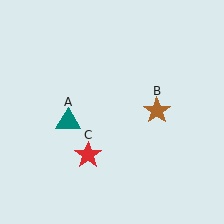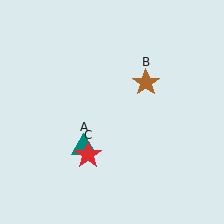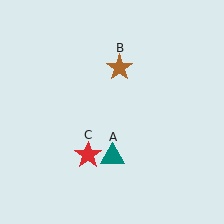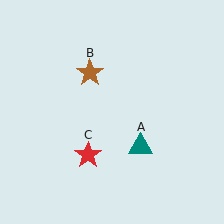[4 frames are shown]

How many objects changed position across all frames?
2 objects changed position: teal triangle (object A), brown star (object B).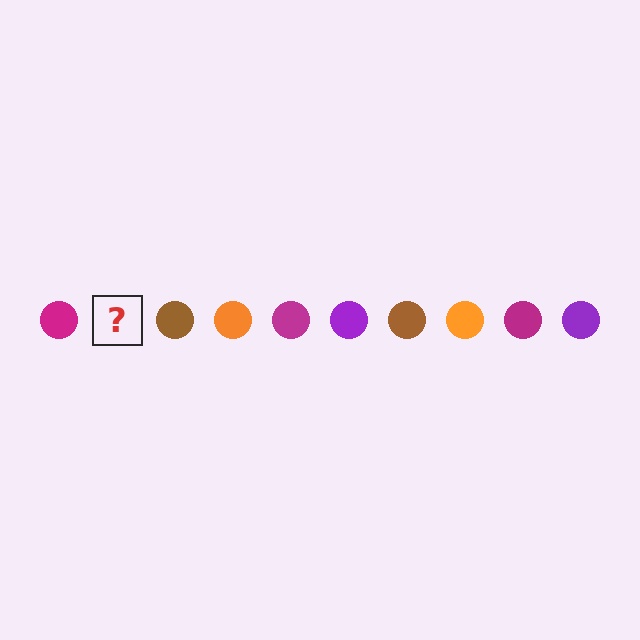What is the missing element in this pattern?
The missing element is a purple circle.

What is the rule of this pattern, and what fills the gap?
The rule is that the pattern cycles through magenta, purple, brown, orange circles. The gap should be filled with a purple circle.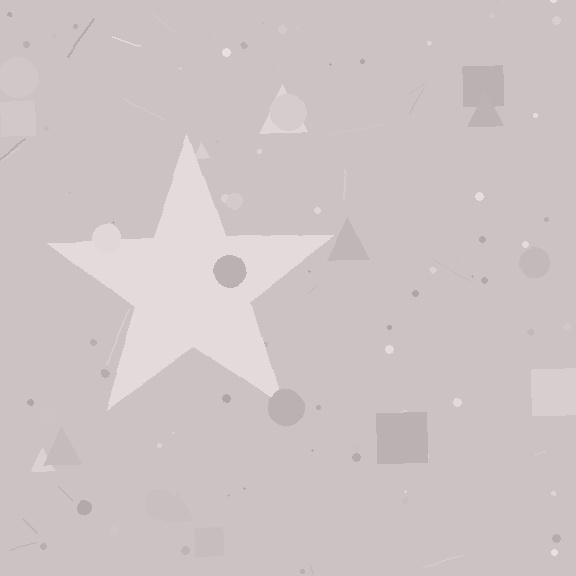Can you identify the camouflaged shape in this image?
The camouflaged shape is a star.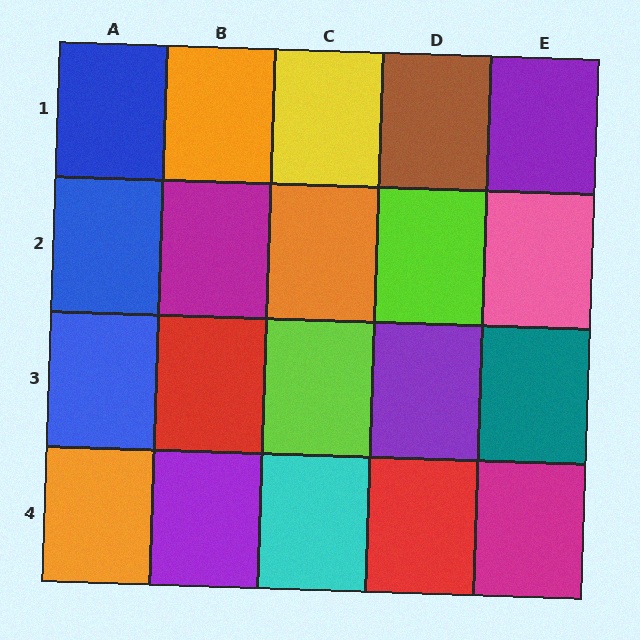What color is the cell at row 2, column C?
Orange.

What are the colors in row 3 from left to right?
Blue, red, lime, purple, teal.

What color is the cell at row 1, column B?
Orange.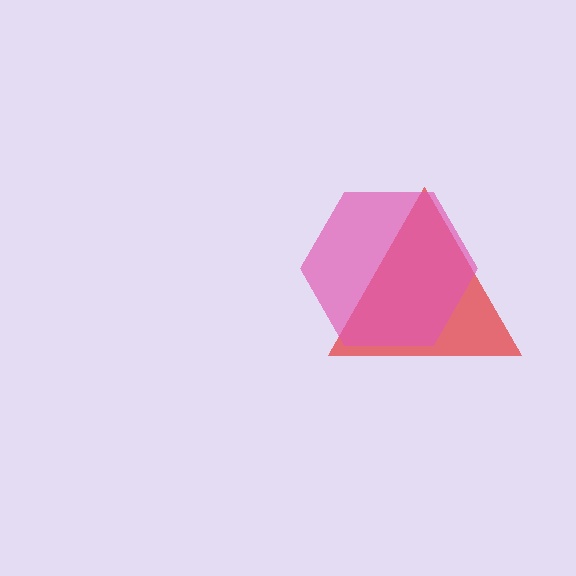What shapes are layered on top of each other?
The layered shapes are: a red triangle, a pink hexagon.